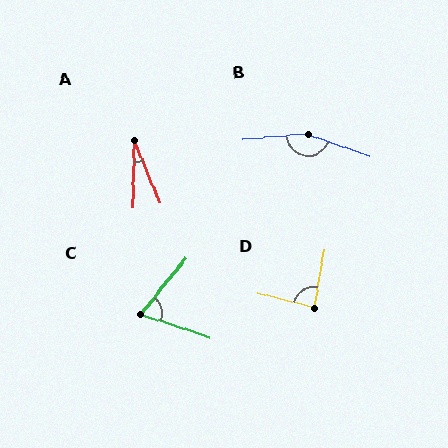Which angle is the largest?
B, at approximately 156 degrees.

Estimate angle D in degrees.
Approximately 86 degrees.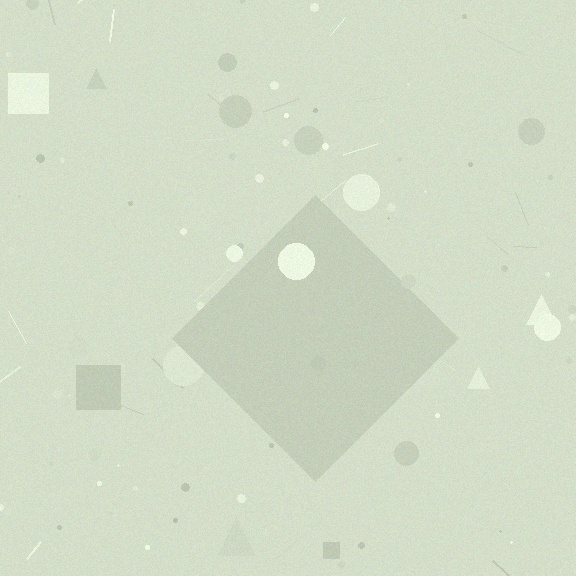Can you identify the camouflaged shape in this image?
The camouflaged shape is a diamond.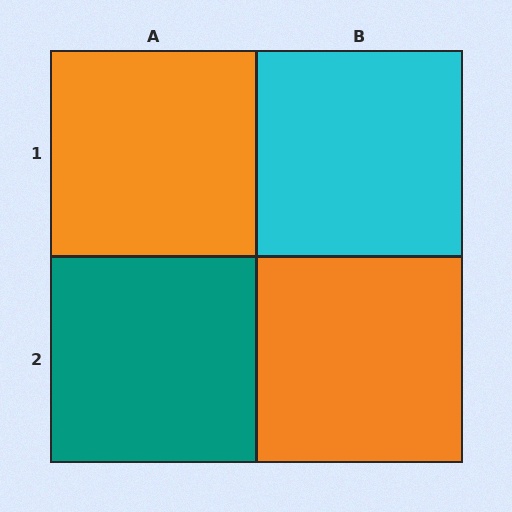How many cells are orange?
2 cells are orange.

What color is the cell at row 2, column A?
Teal.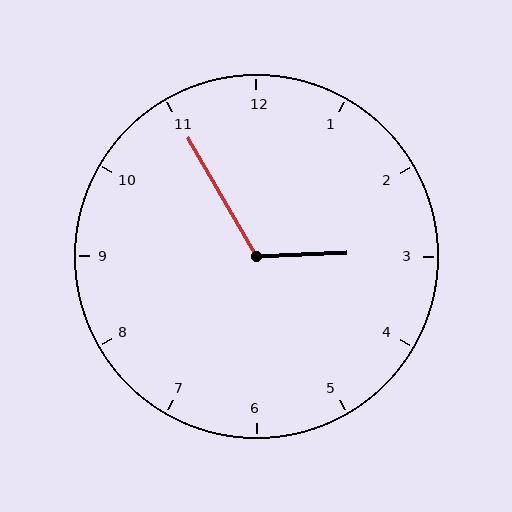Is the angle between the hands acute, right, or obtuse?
It is obtuse.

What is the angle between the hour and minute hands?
Approximately 118 degrees.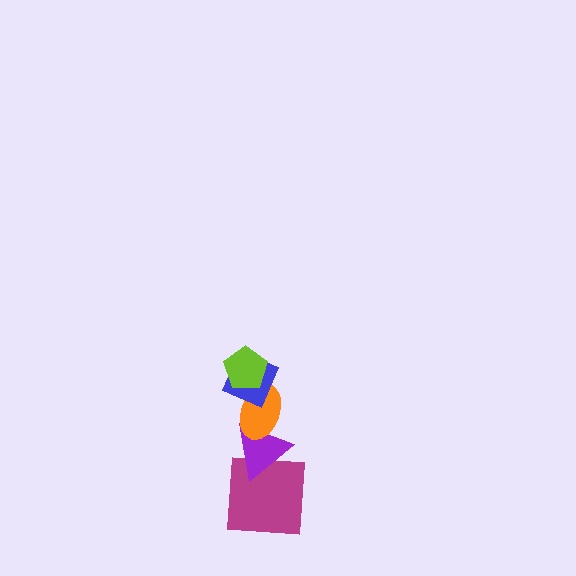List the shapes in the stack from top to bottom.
From top to bottom: the lime pentagon, the blue diamond, the orange ellipse, the purple triangle, the magenta square.